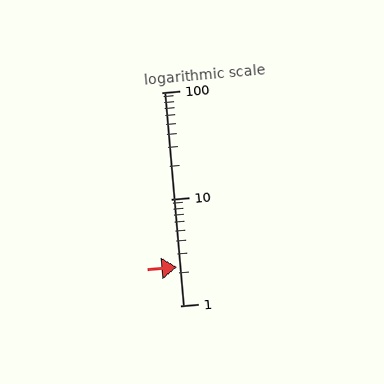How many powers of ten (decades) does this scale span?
The scale spans 2 decades, from 1 to 100.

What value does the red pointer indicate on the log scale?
The pointer indicates approximately 2.3.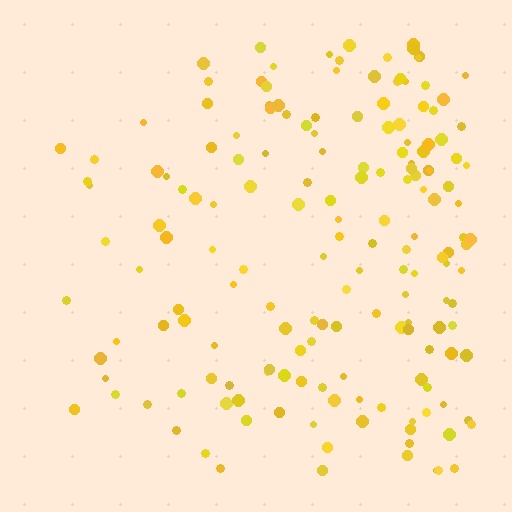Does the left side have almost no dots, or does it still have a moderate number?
Still a moderate number, just noticeably fewer than the right.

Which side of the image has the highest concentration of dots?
The right.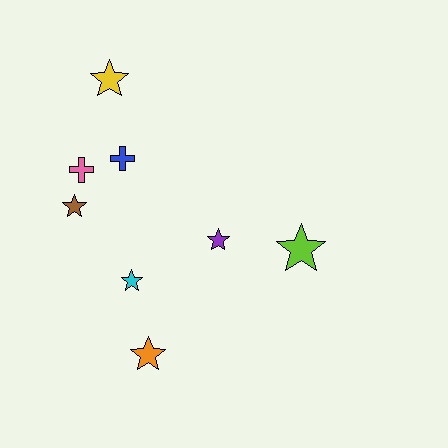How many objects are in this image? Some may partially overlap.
There are 8 objects.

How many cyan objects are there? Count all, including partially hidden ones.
There is 1 cyan object.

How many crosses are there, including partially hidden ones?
There are 2 crosses.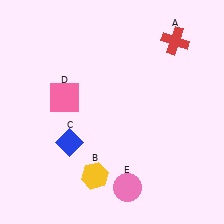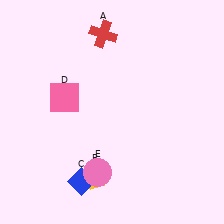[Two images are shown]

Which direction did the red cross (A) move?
The red cross (A) moved left.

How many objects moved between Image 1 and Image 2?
3 objects moved between the two images.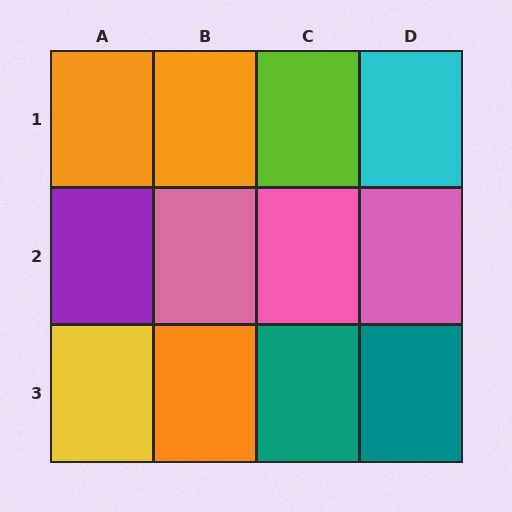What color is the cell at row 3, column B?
Orange.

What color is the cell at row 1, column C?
Lime.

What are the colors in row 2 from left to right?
Purple, pink, pink, pink.